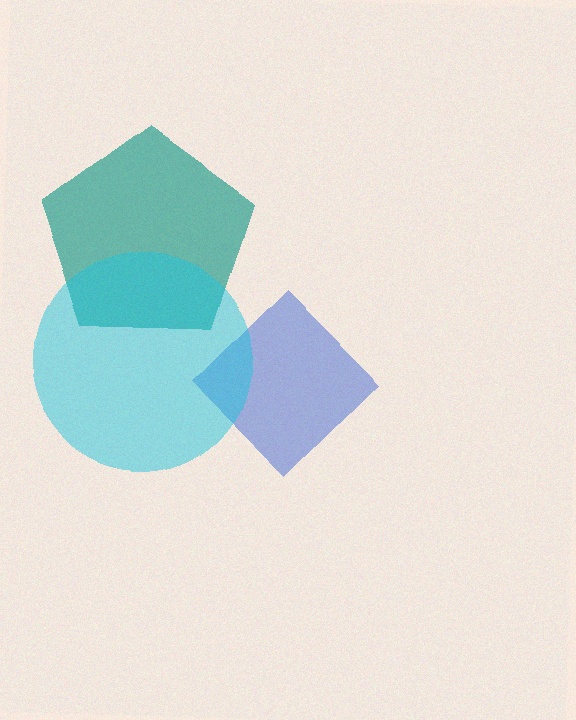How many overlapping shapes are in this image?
There are 3 overlapping shapes in the image.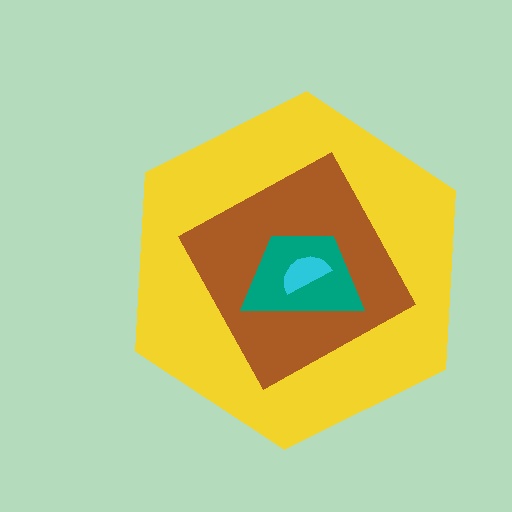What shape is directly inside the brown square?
The teal trapezoid.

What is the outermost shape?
The yellow hexagon.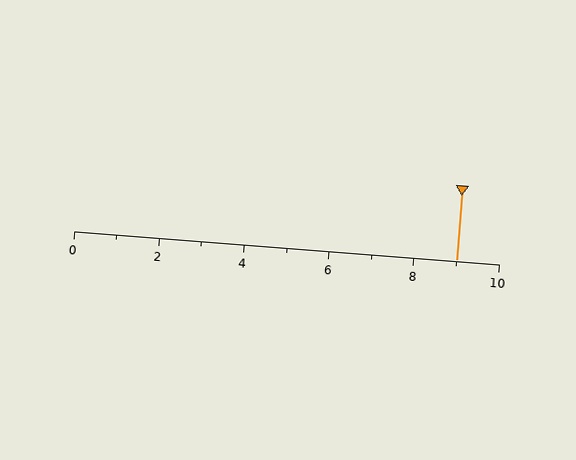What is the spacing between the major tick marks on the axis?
The major ticks are spaced 2 apart.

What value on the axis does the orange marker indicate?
The marker indicates approximately 9.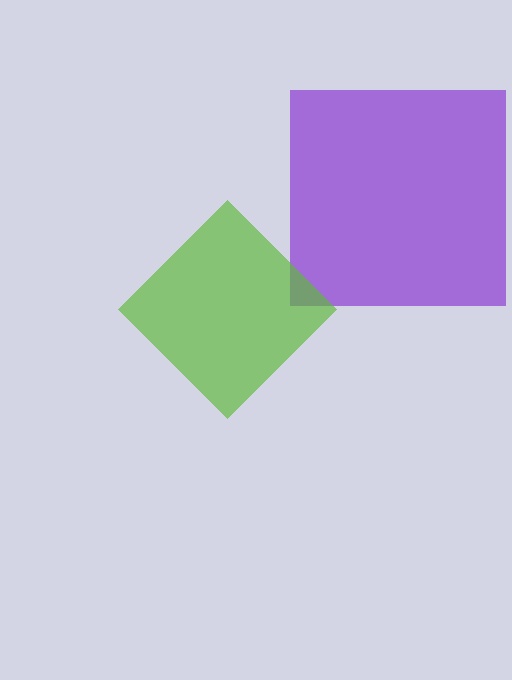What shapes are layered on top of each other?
The layered shapes are: a purple square, a lime diamond.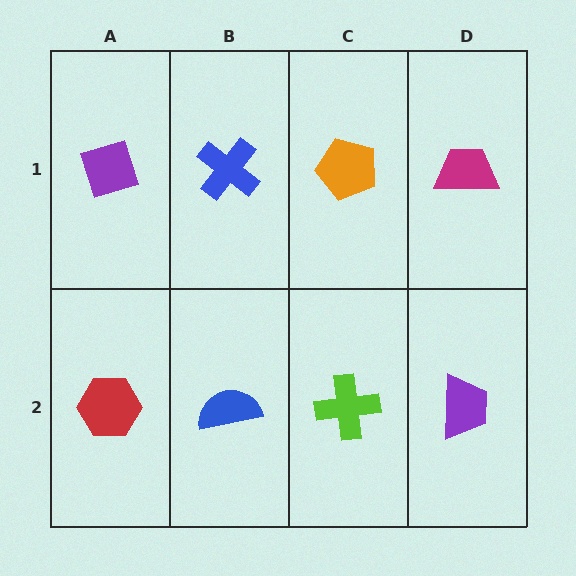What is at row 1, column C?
An orange pentagon.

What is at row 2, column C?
A lime cross.